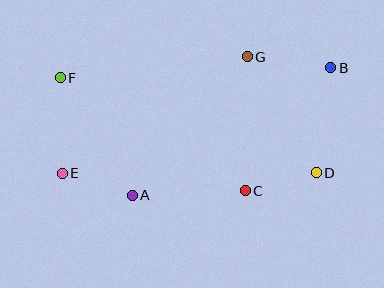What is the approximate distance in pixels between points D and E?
The distance between D and E is approximately 254 pixels.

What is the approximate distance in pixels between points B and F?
The distance between B and F is approximately 270 pixels.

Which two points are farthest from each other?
Points B and E are farthest from each other.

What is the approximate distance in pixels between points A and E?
The distance between A and E is approximately 74 pixels.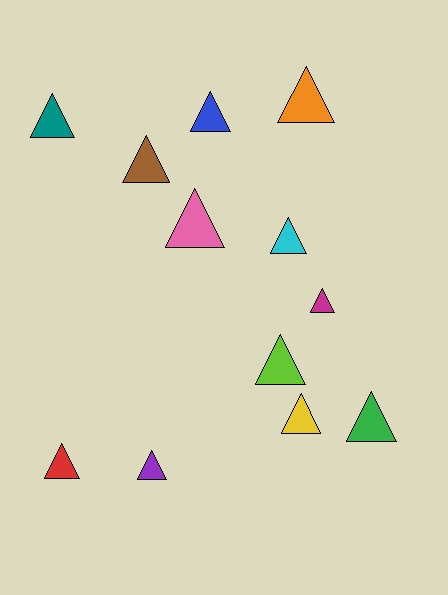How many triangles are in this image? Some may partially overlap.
There are 12 triangles.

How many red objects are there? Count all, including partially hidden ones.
There is 1 red object.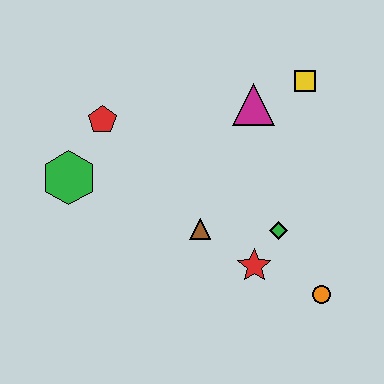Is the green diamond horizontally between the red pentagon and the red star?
No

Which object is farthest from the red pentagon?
The orange circle is farthest from the red pentagon.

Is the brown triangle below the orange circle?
No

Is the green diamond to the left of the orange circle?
Yes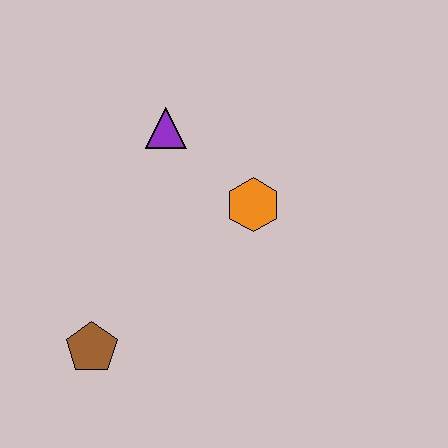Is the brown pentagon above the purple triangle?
No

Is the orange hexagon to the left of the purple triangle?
No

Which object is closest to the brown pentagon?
The orange hexagon is closest to the brown pentagon.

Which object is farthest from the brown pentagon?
The purple triangle is farthest from the brown pentagon.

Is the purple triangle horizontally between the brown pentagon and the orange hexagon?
Yes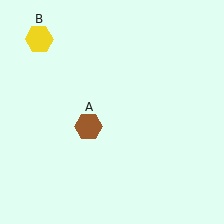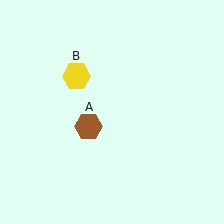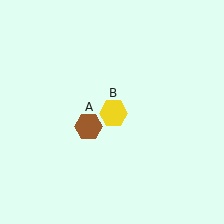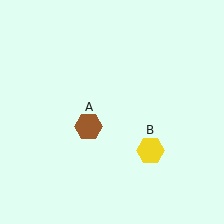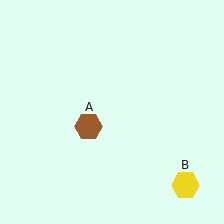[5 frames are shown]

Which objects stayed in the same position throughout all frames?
Brown hexagon (object A) remained stationary.